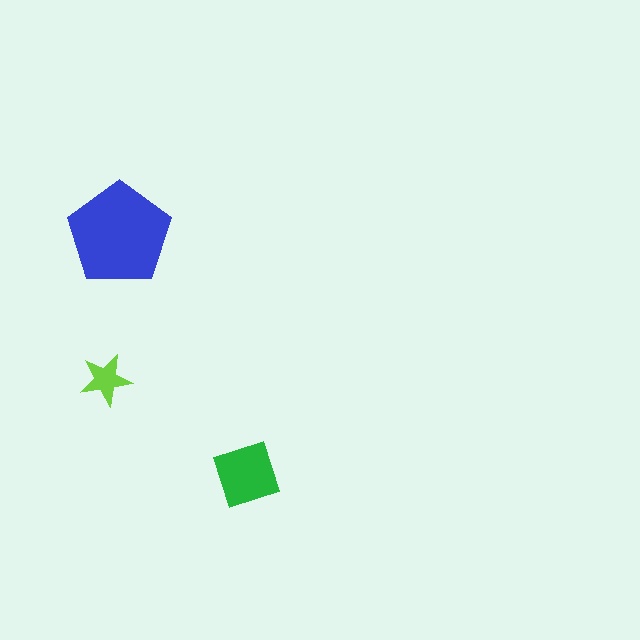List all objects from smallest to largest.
The lime star, the green diamond, the blue pentagon.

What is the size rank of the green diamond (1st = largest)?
2nd.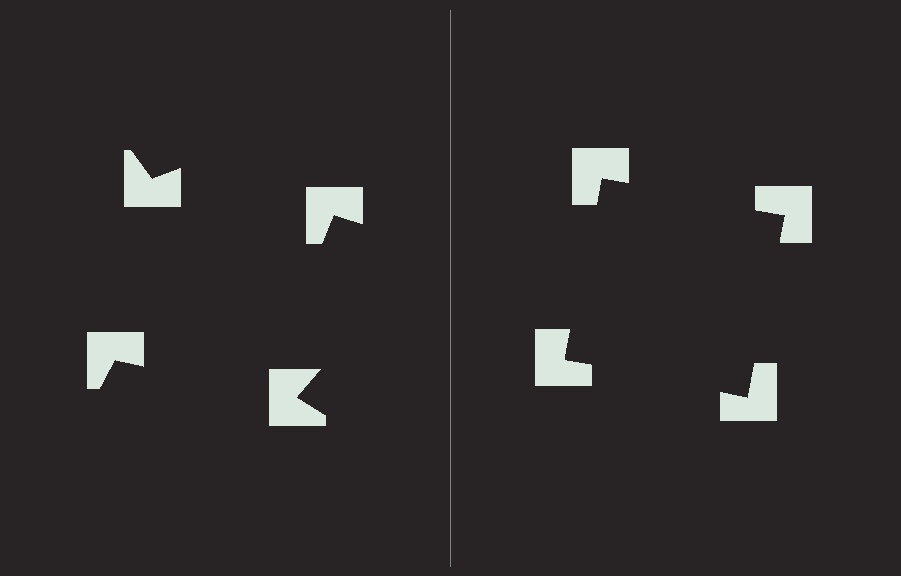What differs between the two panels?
The notched squares are positioned identically on both sides; only the wedge orientations differ. On the right they align to a square; on the left they are misaligned.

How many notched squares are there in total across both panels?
8 — 4 on each side.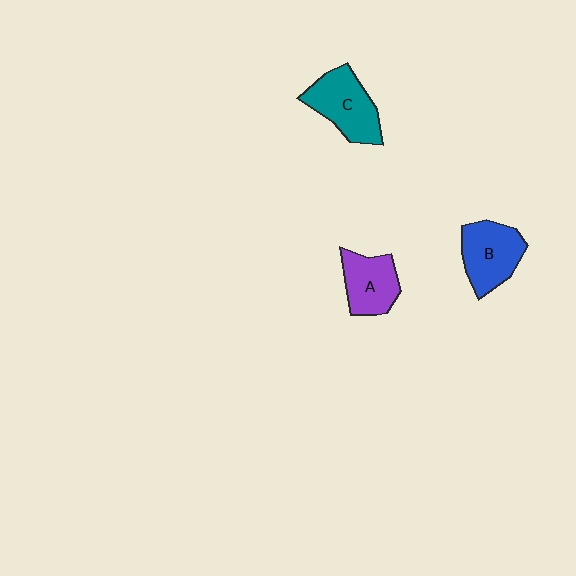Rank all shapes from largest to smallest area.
From largest to smallest: C (teal), B (blue), A (purple).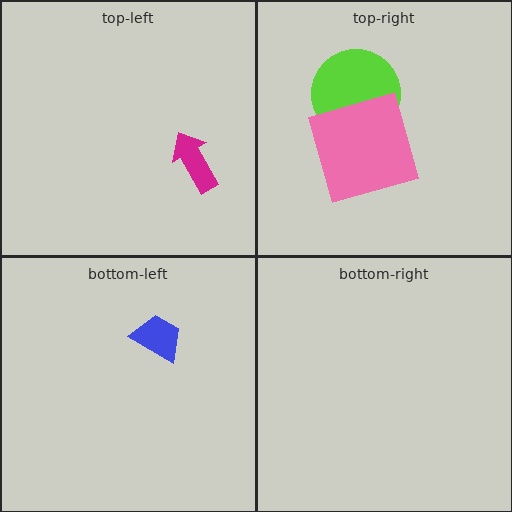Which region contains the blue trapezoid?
The bottom-left region.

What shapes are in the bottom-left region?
The blue trapezoid.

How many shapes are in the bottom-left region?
1.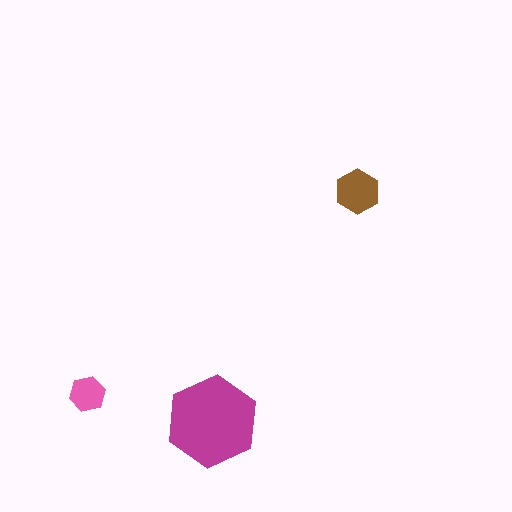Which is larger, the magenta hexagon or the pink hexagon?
The magenta one.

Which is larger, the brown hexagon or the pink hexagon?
The brown one.